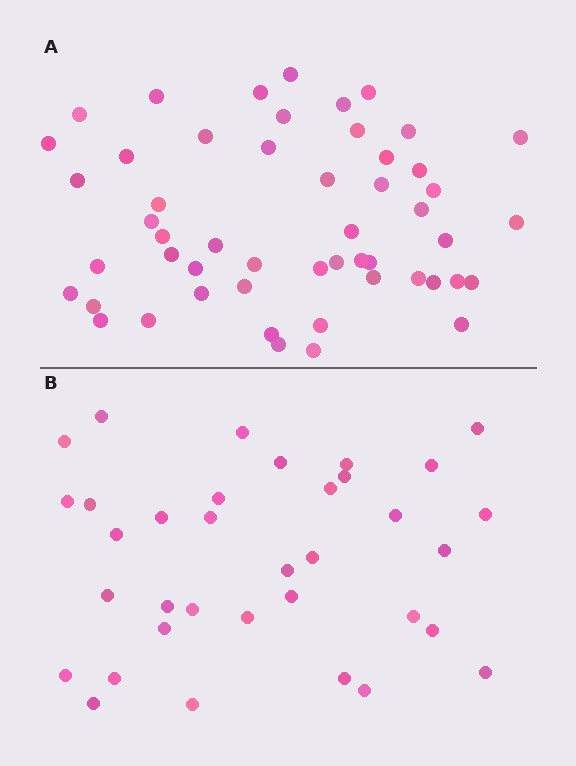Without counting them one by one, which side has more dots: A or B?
Region A (the top region) has more dots.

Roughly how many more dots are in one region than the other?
Region A has approximately 15 more dots than region B.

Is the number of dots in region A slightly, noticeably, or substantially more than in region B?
Region A has substantially more. The ratio is roughly 1.5 to 1.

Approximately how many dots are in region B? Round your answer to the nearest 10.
About 40 dots. (The exact count is 35, which rounds to 40.)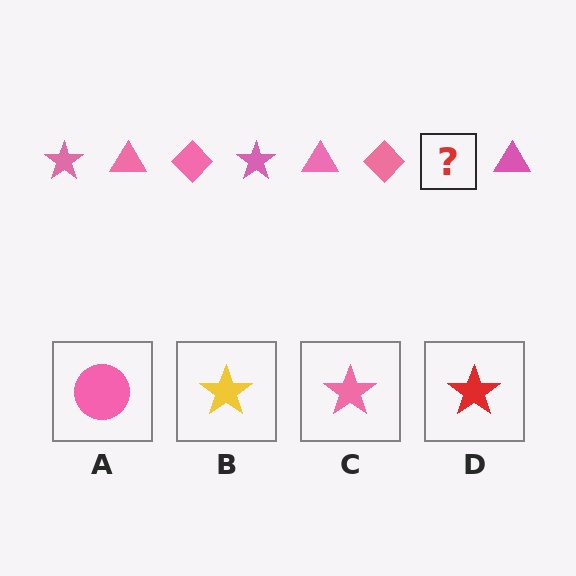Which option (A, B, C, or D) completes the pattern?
C.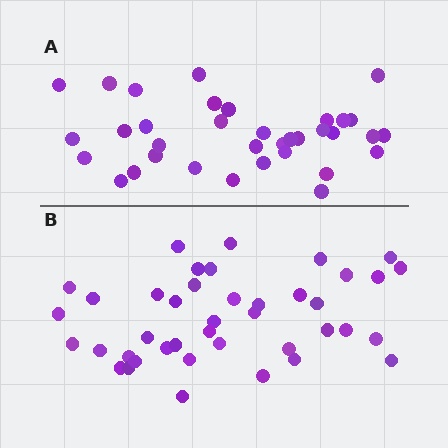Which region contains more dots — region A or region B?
Region B (the bottom region) has more dots.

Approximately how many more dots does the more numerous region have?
Region B has about 6 more dots than region A.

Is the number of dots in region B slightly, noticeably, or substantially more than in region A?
Region B has only slightly more — the two regions are fairly close. The ratio is roughly 1.2 to 1.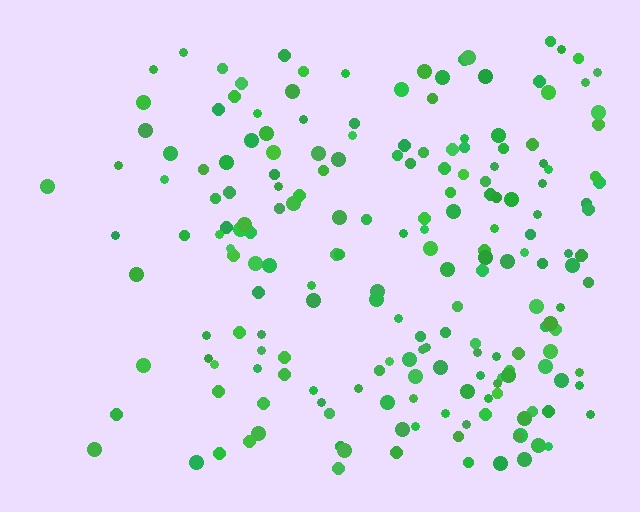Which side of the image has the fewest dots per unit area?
The left.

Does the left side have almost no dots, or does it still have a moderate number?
Still a moderate number, just noticeably fewer than the right.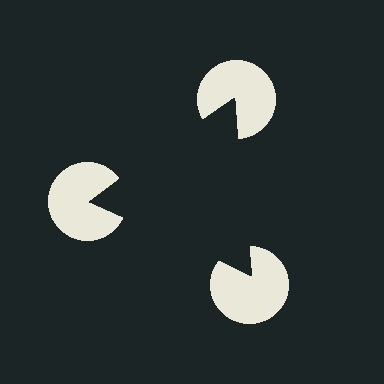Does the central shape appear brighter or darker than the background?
It typically appears slightly darker than the background, even though no actual brightness change is drawn.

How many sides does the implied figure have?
3 sides.